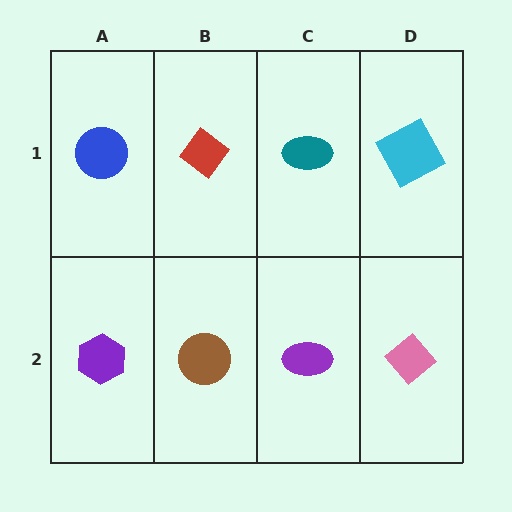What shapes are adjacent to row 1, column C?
A purple ellipse (row 2, column C), a red diamond (row 1, column B), a cyan square (row 1, column D).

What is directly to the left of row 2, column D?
A purple ellipse.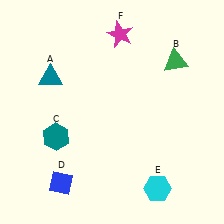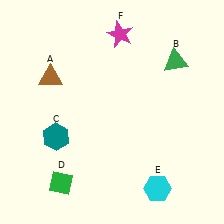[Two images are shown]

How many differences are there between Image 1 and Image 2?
There are 2 differences between the two images.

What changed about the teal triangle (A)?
In Image 1, A is teal. In Image 2, it changed to brown.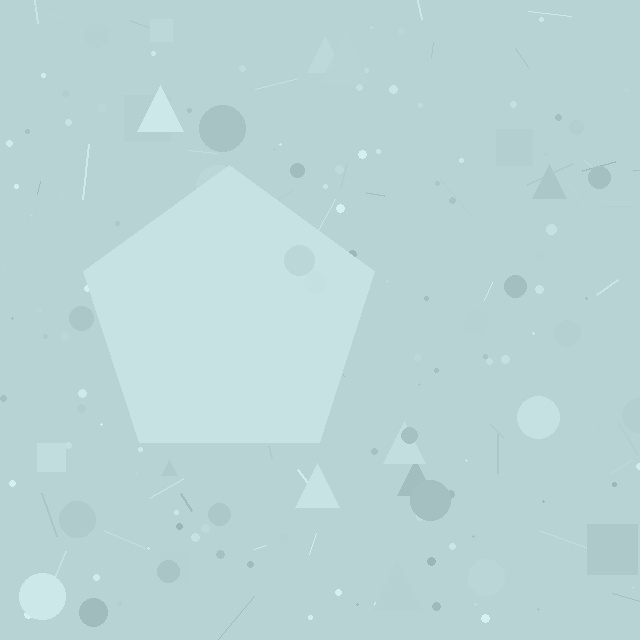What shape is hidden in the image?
A pentagon is hidden in the image.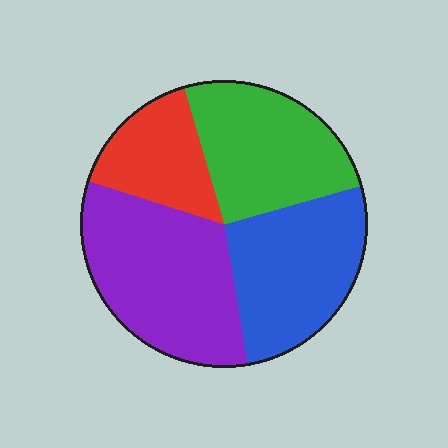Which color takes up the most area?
Purple, at roughly 35%.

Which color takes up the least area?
Red, at roughly 15%.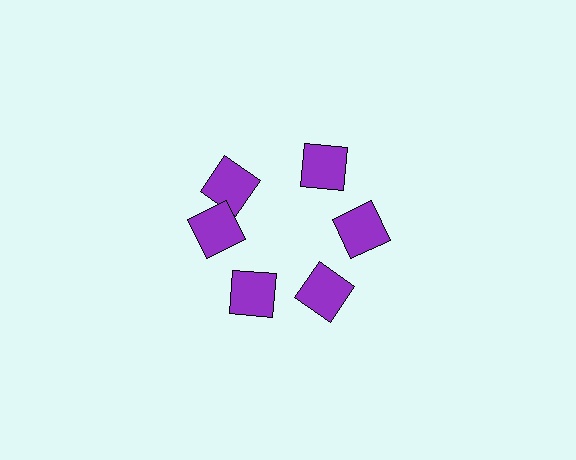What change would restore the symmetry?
The symmetry would be restored by rotating it back into even spacing with its neighbors so that all 6 squares sit at equal angles and equal distance from the center.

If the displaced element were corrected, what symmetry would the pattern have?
It would have 6-fold rotational symmetry — the pattern would map onto itself every 60 degrees.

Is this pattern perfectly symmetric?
No. The 6 purple squares are arranged in a ring, but one element near the 11 o'clock position is rotated out of alignment along the ring, breaking the 6-fold rotational symmetry.